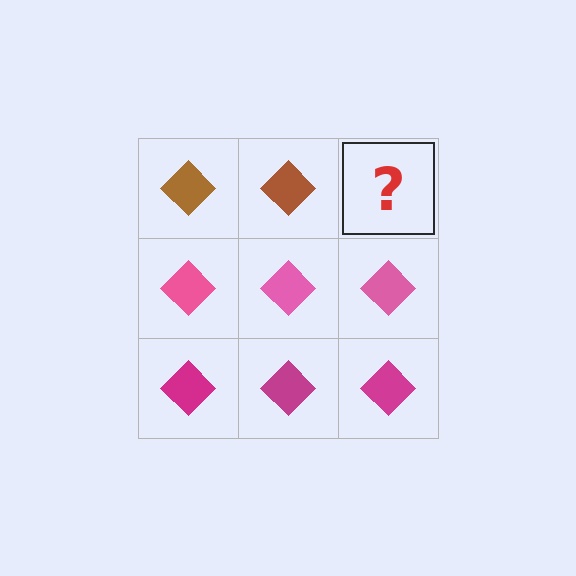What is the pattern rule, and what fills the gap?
The rule is that each row has a consistent color. The gap should be filled with a brown diamond.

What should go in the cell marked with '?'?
The missing cell should contain a brown diamond.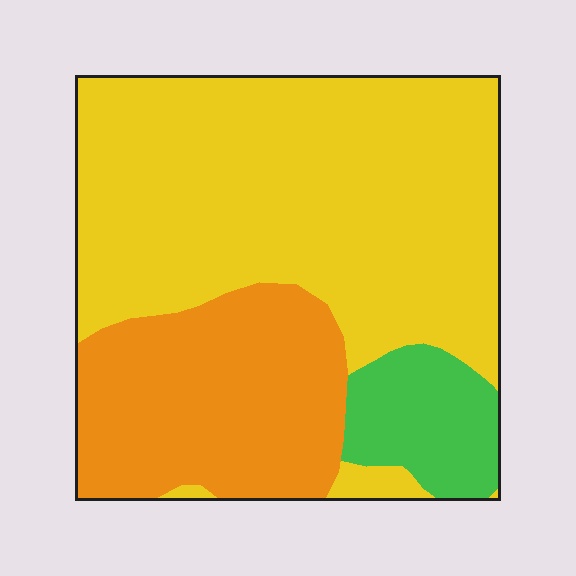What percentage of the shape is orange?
Orange covers roughly 30% of the shape.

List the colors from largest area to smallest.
From largest to smallest: yellow, orange, green.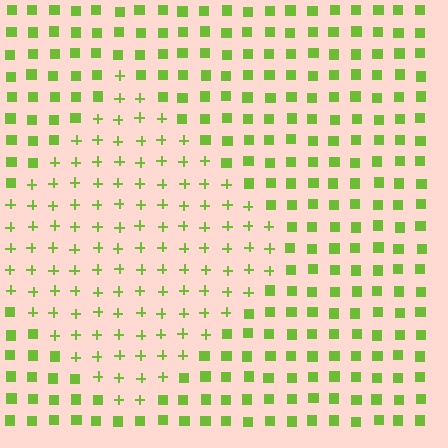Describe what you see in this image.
The image is filled with small lime elements arranged in a uniform grid. A diamond-shaped region contains plus signs, while the surrounding area contains squares. The boundary is defined purely by the change in element shape.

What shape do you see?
I see a diamond.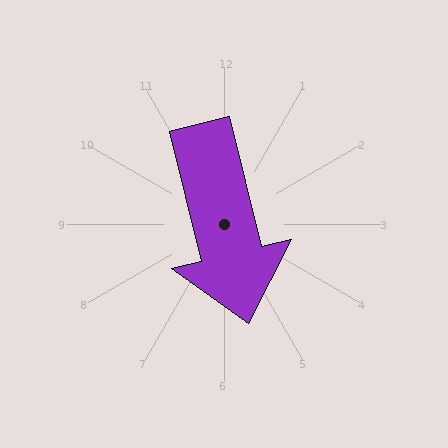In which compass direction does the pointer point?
South.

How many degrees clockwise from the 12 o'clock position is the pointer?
Approximately 166 degrees.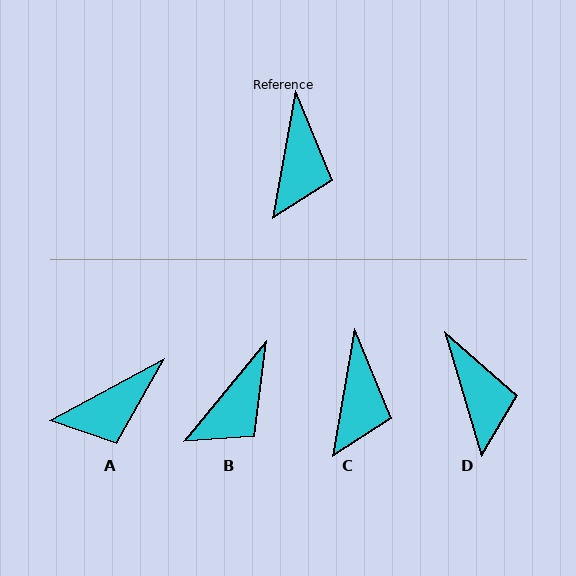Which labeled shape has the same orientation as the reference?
C.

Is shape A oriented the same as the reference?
No, it is off by about 52 degrees.